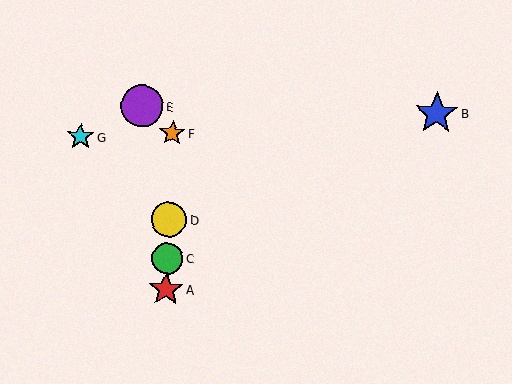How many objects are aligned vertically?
4 objects (A, C, D, F) are aligned vertically.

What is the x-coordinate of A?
Object A is at x≈166.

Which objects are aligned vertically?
Objects A, C, D, F are aligned vertically.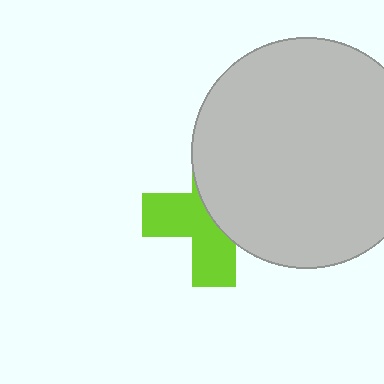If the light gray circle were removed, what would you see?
You would see the complete lime cross.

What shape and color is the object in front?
The object in front is a light gray circle.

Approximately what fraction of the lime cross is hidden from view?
Roughly 51% of the lime cross is hidden behind the light gray circle.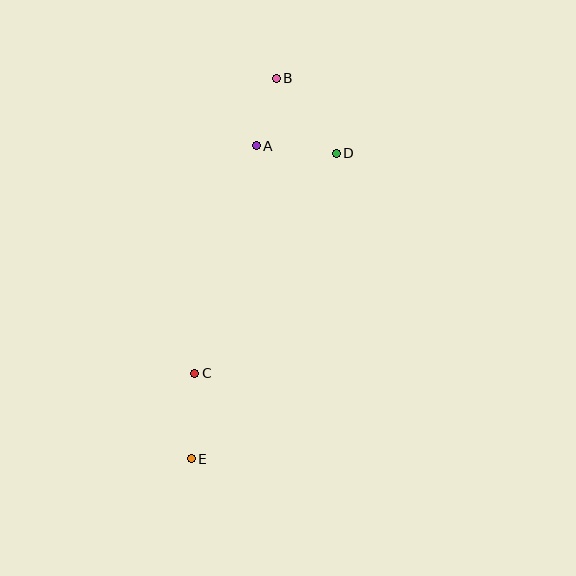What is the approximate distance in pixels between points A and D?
The distance between A and D is approximately 80 pixels.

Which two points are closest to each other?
Points A and B are closest to each other.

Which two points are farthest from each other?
Points B and E are farthest from each other.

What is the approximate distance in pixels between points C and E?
The distance between C and E is approximately 85 pixels.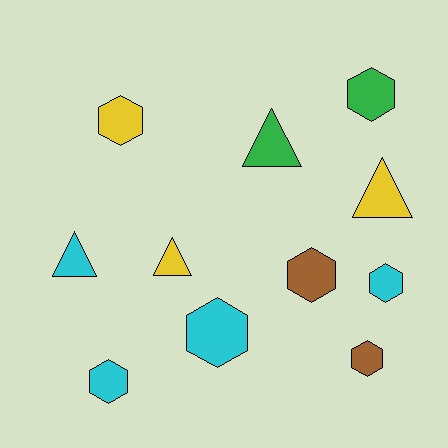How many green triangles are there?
There is 1 green triangle.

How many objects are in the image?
There are 11 objects.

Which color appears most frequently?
Cyan, with 4 objects.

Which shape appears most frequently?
Hexagon, with 7 objects.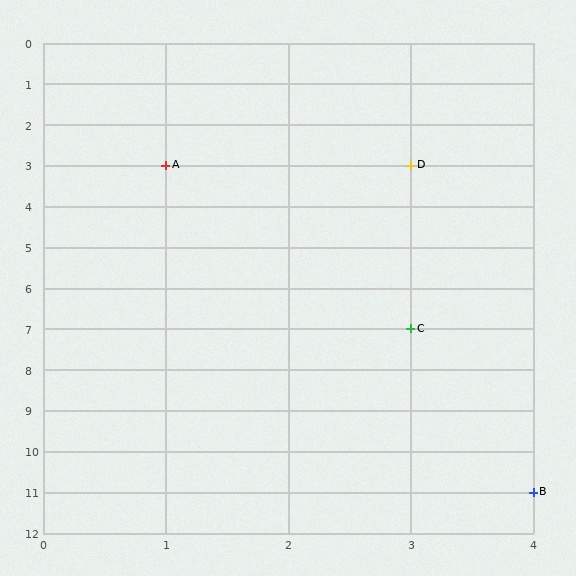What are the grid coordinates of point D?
Point D is at grid coordinates (3, 3).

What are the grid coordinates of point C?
Point C is at grid coordinates (3, 7).